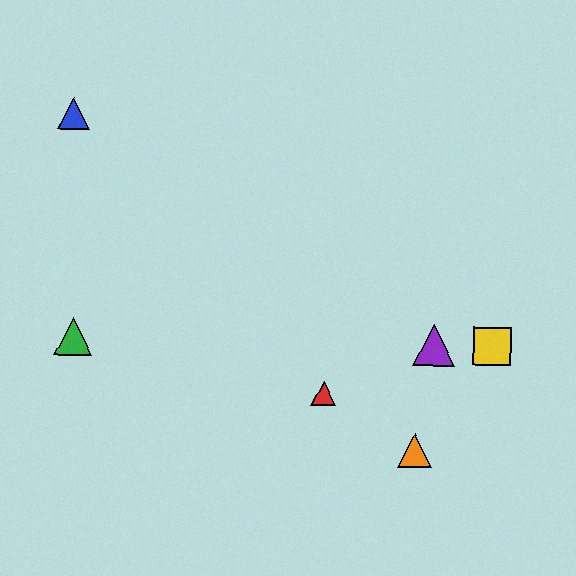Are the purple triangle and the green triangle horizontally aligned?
Yes, both are at y≈345.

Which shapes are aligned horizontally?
The green triangle, the yellow square, the purple triangle are aligned horizontally.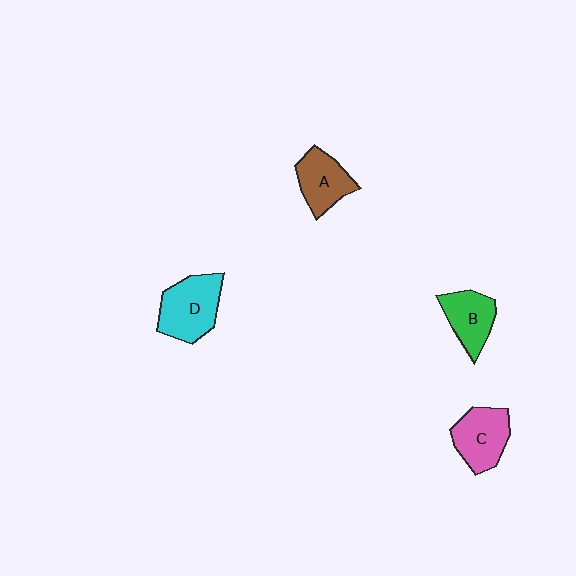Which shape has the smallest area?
Shape B (green).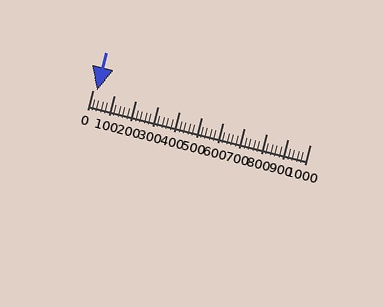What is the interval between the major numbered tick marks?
The major tick marks are spaced 100 units apart.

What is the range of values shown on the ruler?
The ruler shows values from 0 to 1000.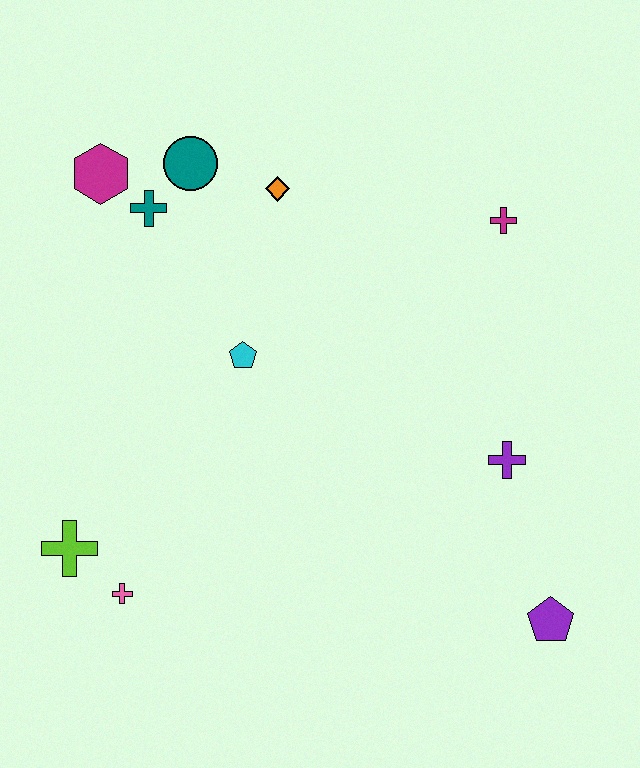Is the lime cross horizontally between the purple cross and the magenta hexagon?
No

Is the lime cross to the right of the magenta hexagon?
No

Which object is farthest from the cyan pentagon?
The purple pentagon is farthest from the cyan pentagon.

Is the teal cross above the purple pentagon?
Yes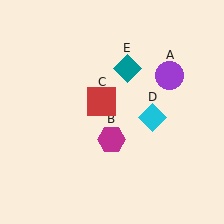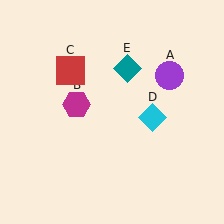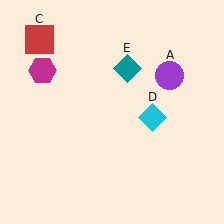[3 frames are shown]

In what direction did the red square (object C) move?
The red square (object C) moved up and to the left.